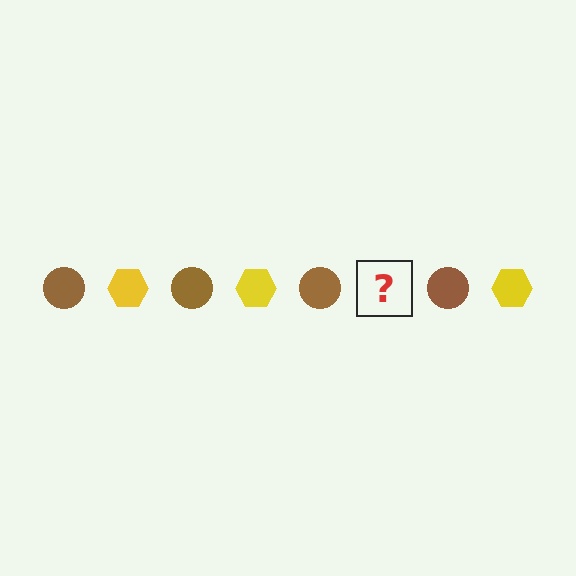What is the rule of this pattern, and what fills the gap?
The rule is that the pattern alternates between brown circle and yellow hexagon. The gap should be filled with a yellow hexagon.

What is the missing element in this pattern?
The missing element is a yellow hexagon.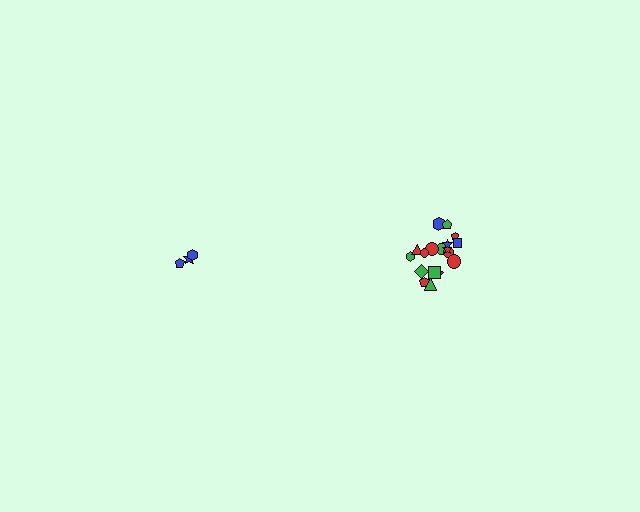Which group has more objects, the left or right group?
The right group.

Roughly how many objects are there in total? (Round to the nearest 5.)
Roughly 20 objects in total.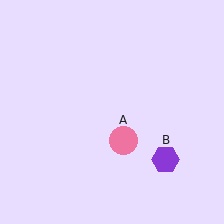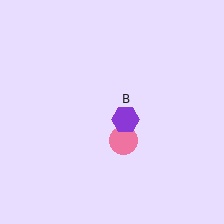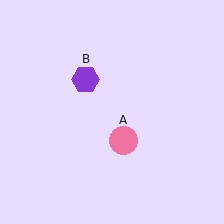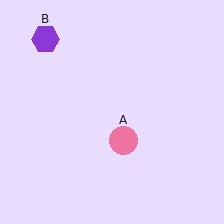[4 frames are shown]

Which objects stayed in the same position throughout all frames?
Pink circle (object A) remained stationary.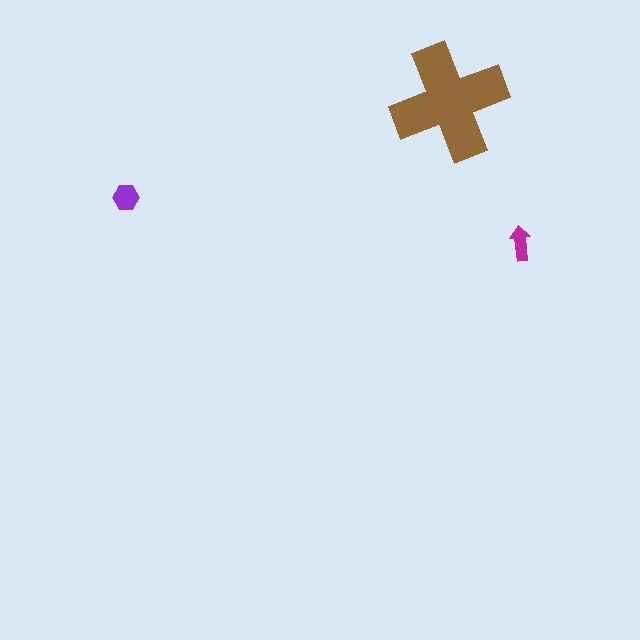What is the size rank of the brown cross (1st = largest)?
1st.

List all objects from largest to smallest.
The brown cross, the purple hexagon, the magenta arrow.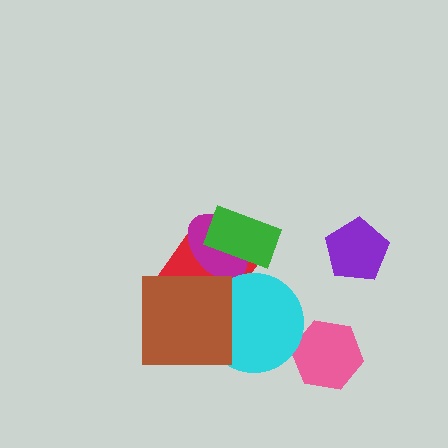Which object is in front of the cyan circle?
The brown square is in front of the cyan circle.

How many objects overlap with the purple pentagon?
0 objects overlap with the purple pentagon.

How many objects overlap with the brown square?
2 objects overlap with the brown square.